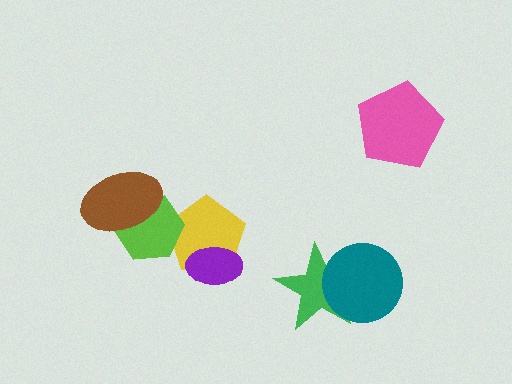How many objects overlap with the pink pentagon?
0 objects overlap with the pink pentagon.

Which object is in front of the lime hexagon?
The brown ellipse is in front of the lime hexagon.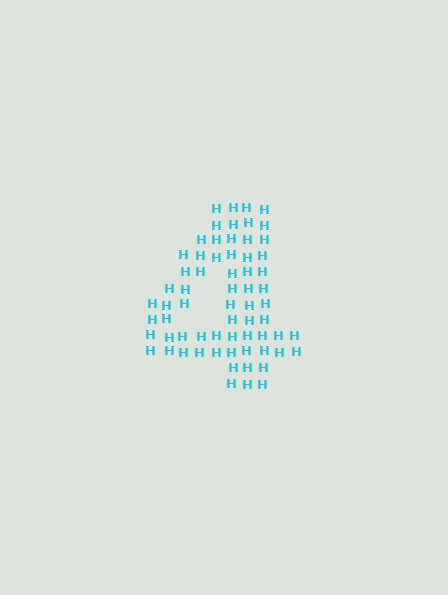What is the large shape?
The large shape is the digit 4.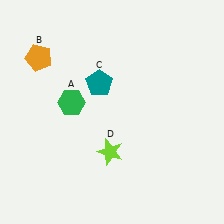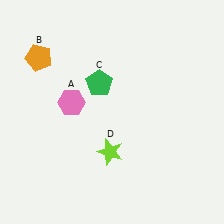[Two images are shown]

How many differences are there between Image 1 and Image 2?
There are 2 differences between the two images.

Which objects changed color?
A changed from green to pink. C changed from teal to green.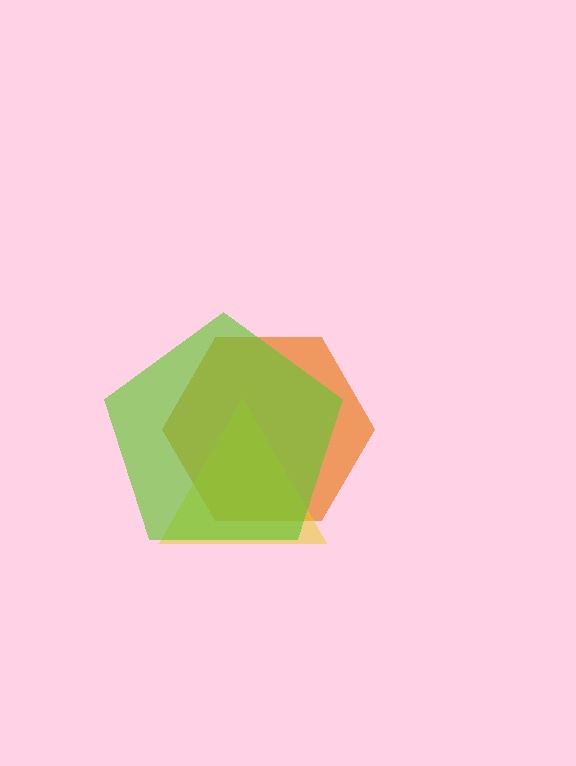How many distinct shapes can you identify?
There are 3 distinct shapes: an orange hexagon, a yellow triangle, a lime pentagon.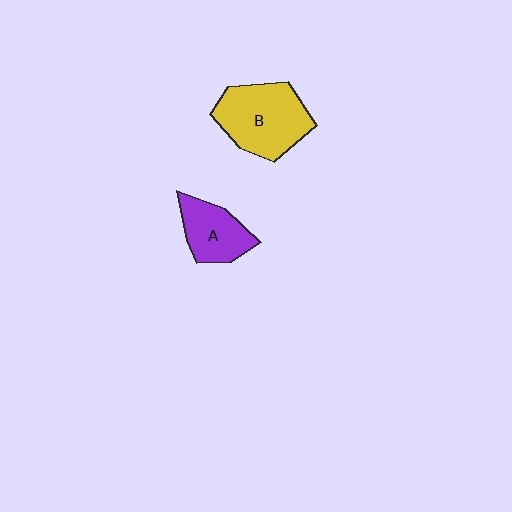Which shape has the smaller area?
Shape A (purple).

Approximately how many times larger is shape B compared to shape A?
Approximately 1.6 times.